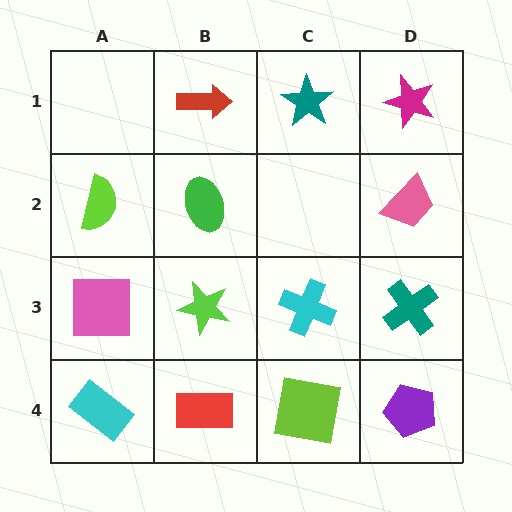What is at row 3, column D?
A teal cross.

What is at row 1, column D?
A magenta star.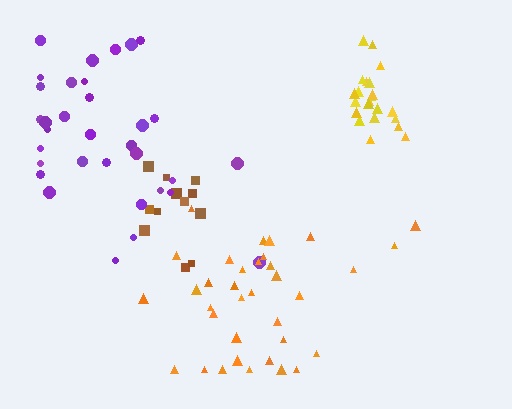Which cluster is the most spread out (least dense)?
Orange.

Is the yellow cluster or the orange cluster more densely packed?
Yellow.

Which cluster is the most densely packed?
Yellow.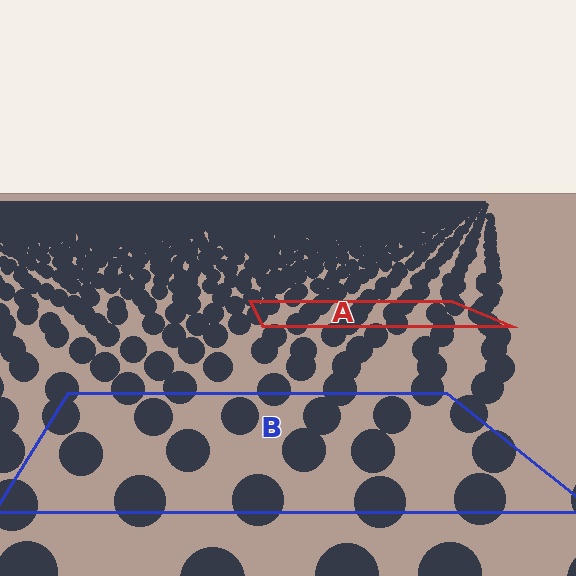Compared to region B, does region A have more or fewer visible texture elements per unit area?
Region A has more texture elements per unit area — they are packed more densely because it is farther away.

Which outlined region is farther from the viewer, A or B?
Region A is farther from the viewer — the texture elements inside it appear smaller and more densely packed.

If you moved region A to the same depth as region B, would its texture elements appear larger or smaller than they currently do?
They would appear larger. At a closer depth, the same texture elements are projected at a bigger on-screen size.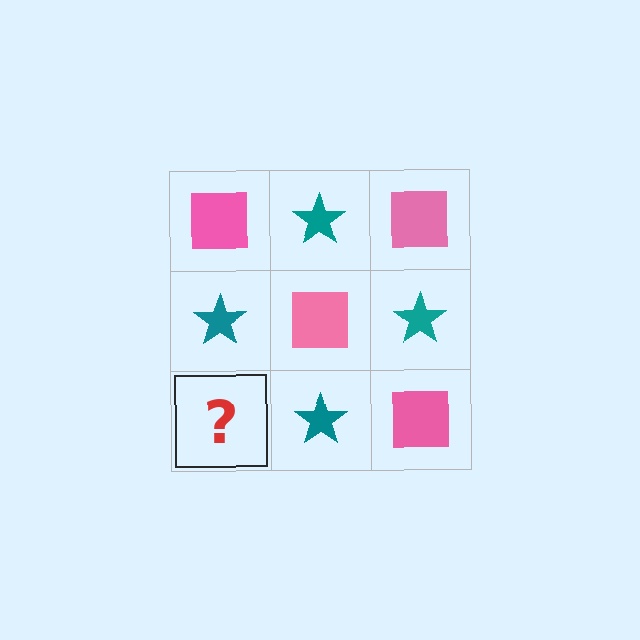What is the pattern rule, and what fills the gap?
The rule is that it alternates pink square and teal star in a checkerboard pattern. The gap should be filled with a pink square.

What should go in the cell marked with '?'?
The missing cell should contain a pink square.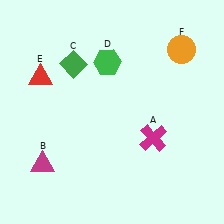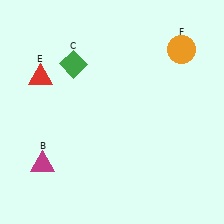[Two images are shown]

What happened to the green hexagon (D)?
The green hexagon (D) was removed in Image 2. It was in the top-left area of Image 1.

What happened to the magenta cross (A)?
The magenta cross (A) was removed in Image 2. It was in the bottom-right area of Image 1.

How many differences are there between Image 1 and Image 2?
There are 2 differences between the two images.